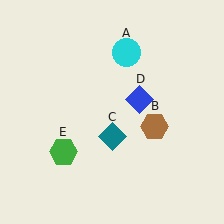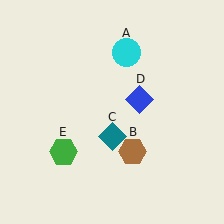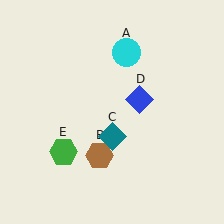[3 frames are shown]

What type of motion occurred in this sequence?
The brown hexagon (object B) rotated clockwise around the center of the scene.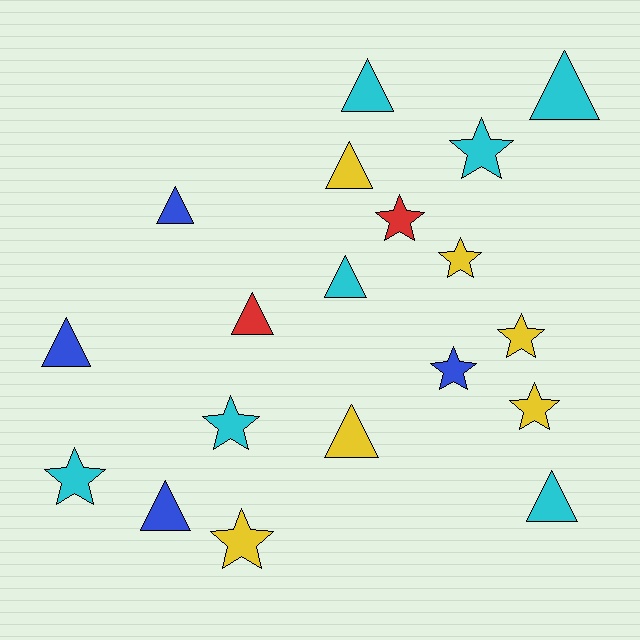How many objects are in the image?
There are 19 objects.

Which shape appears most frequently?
Triangle, with 10 objects.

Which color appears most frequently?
Cyan, with 7 objects.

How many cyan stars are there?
There are 3 cyan stars.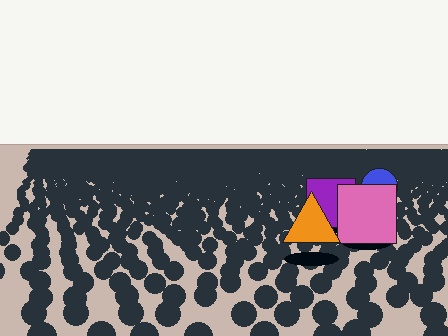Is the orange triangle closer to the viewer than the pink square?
Yes. The orange triangle is closer — you can tell from the texture gradient: the ground texture is coarser near it.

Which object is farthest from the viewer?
The blue circle is farthest from the viewer. It appears smaller and the ground texture around it is denser.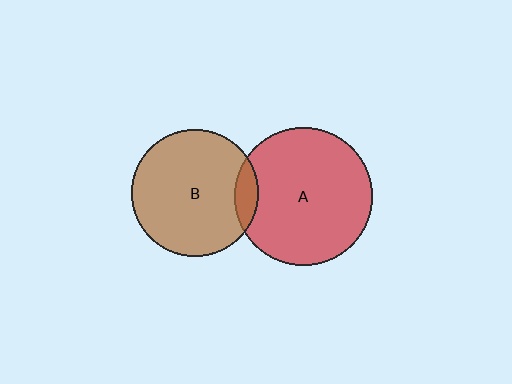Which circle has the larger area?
Circle A (red).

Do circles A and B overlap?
Yes.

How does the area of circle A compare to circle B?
Approximately 1.2 times.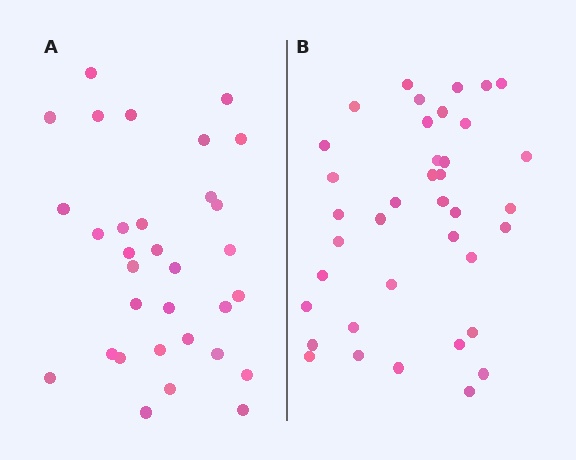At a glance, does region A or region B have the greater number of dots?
Region B (the right region) has more dots.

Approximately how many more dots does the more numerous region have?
Region B has about 6 more dots than region A.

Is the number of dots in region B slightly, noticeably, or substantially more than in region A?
Region B has only slightly more — the two regions are fairly close. The ratio is roughly 1.2 to 1.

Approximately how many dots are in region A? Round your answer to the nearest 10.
About 30 dots. (The exact count is 32, which rounds to 30.)